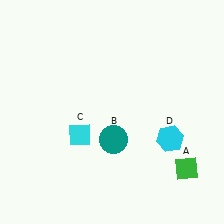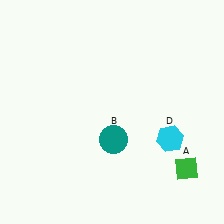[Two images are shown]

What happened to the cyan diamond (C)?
The cyan diamond (C) was removed in Image 2. It was in the bottom-left area of Image 1.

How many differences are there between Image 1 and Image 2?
There is 1 difference between the two images.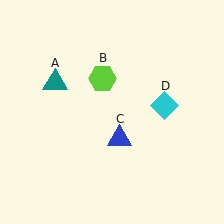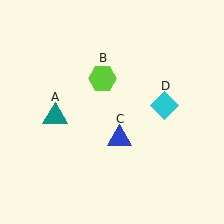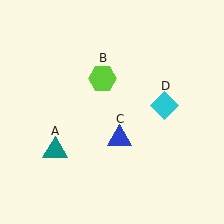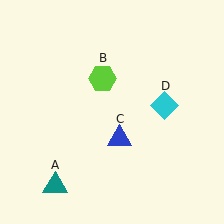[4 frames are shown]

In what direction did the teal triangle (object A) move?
The teal triangle (object A) moved down.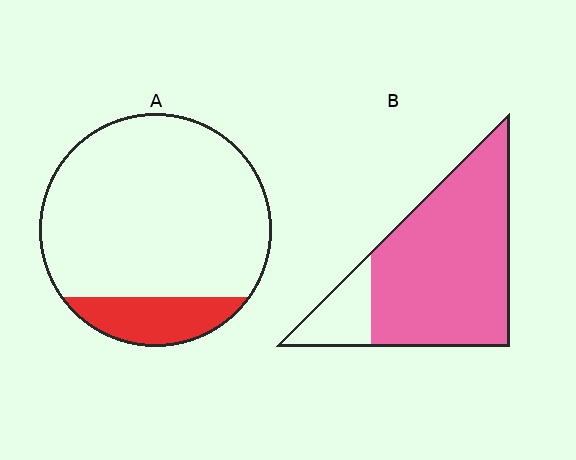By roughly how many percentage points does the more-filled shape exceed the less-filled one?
By roughly 70 percentage points (B over A).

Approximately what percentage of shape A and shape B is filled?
A is approximately 15% and B is approximately 85%.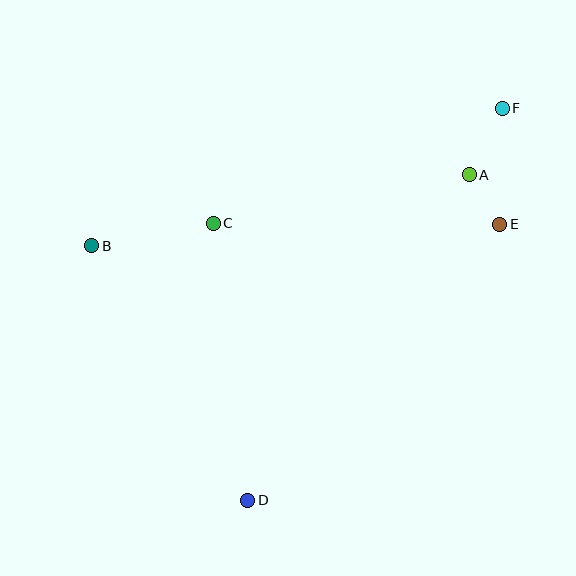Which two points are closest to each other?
Points A and E are closest to each other.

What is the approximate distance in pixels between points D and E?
The distance between D and E is approximately 374 pixels.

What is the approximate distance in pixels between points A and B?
The distance between A and B is approximately 384 pixels.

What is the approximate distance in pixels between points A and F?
The distance between A and F is approximately 74 pixels.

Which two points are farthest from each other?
Points D and F are farthest from each other.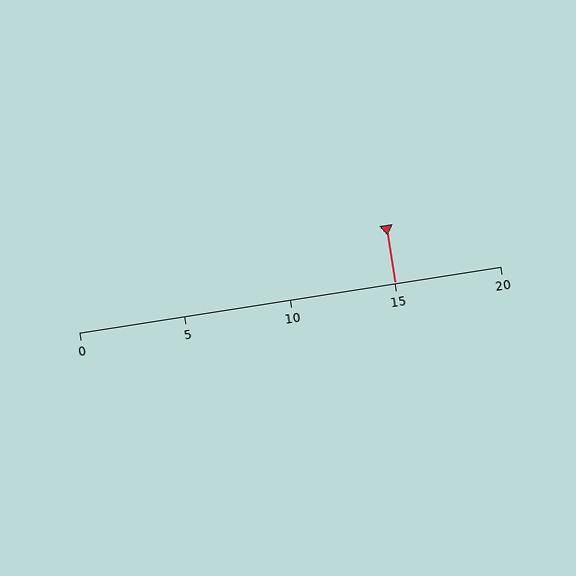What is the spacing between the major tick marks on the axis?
The major ticks are spaced 5 apart.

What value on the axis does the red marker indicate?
The marker indicates approximately 15.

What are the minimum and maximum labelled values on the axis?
The axis runs from 0 to 20.